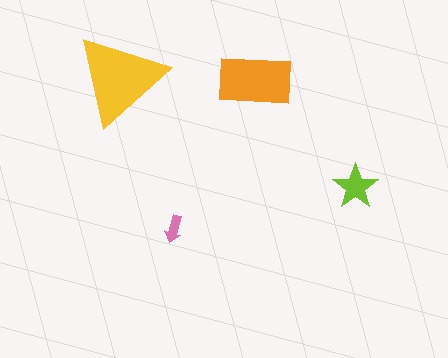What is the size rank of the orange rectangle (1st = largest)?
2nd.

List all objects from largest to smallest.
The yellow triangle, the orange rectangle, the lime star, the pink arrow.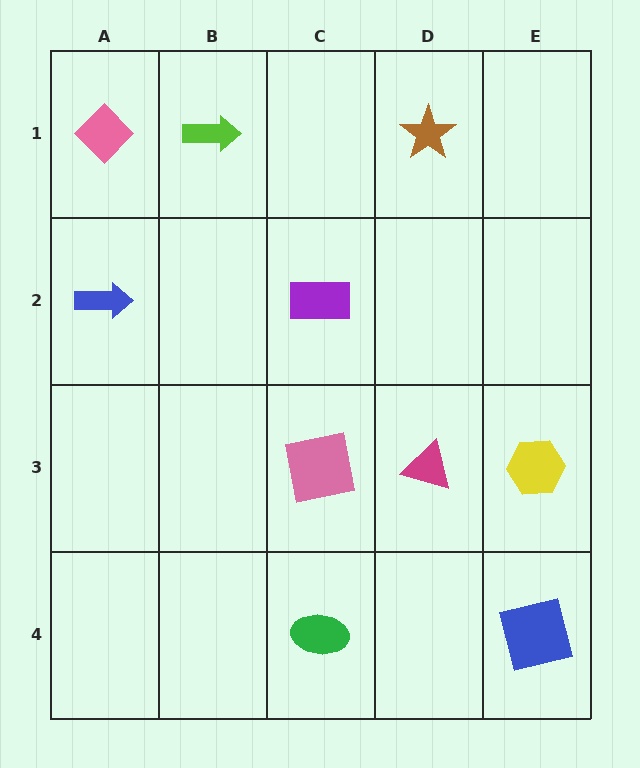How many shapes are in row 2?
2 shapes.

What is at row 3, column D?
A magenta triangle.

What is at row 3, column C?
A pink square.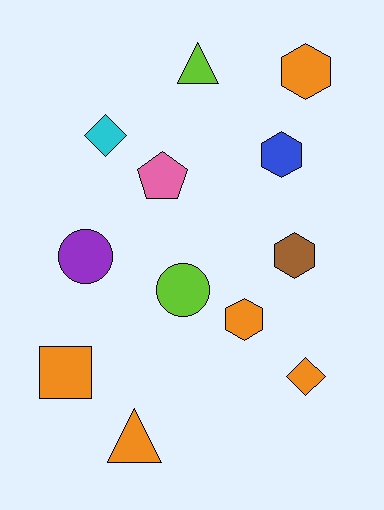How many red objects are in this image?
There are no red objects.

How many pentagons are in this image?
There is 1 pentagon.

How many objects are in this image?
There are 12 objects.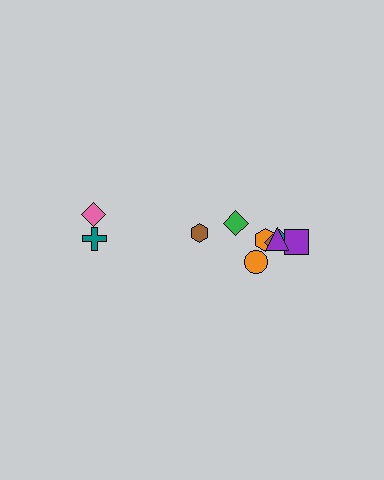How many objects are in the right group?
There are 7 objects.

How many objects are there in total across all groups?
There are 10 objects.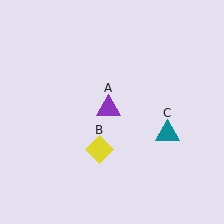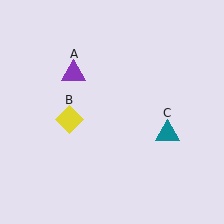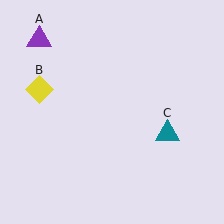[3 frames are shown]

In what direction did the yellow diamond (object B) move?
The yellow diamond (object B) moved up and to the left.